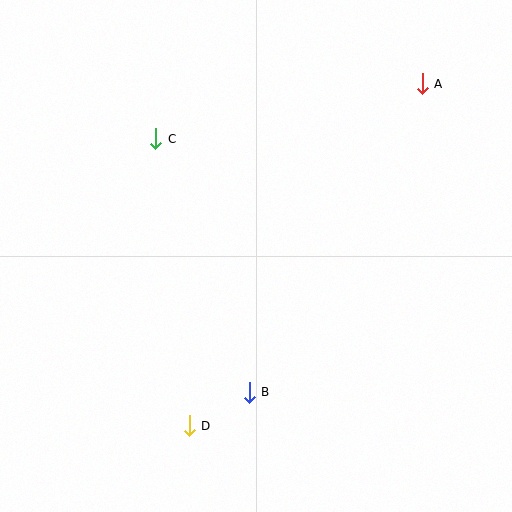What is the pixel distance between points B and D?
The distance between B and D is 69 pixels.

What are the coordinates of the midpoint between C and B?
The midpoint between C and B is at (202, 266).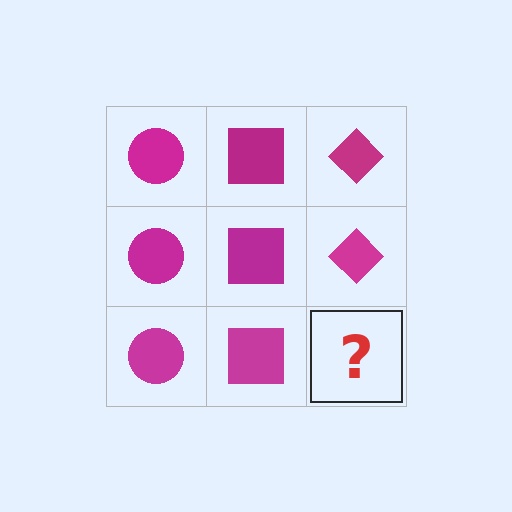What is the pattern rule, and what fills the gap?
The rule is that each column has a consistent shape. The gap should be filled with a magenta diamond.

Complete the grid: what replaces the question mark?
The question mark should be replaced with a magenta diamond.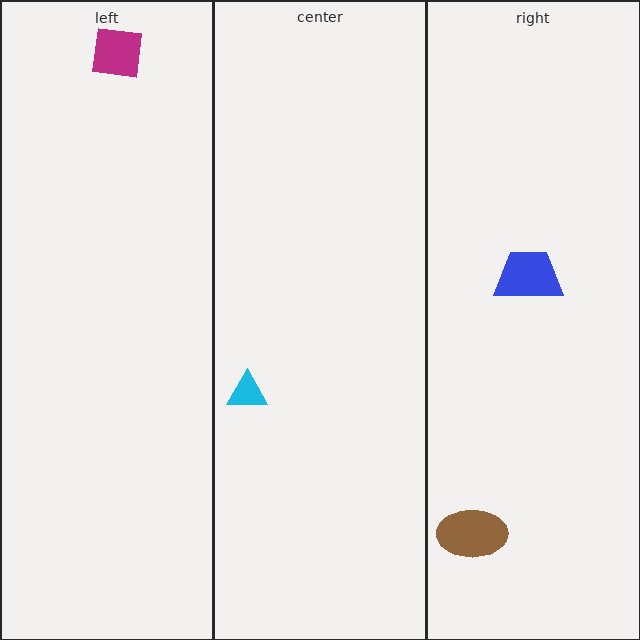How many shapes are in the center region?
1.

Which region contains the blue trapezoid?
The right region.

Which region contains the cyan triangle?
The center region.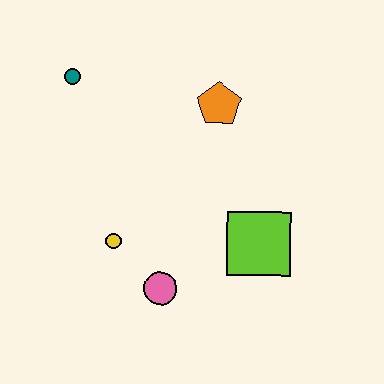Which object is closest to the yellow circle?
The pink circle is closest to the yellow circle.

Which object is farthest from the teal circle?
The lime square is farthest from the teal circle.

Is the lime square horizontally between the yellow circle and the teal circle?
No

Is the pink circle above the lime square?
No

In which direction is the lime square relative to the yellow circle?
The lime square is to the right of the yellow circle.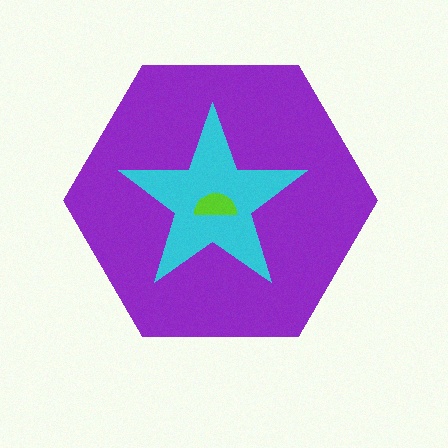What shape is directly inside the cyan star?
The lime semicircle.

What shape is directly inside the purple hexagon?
The cyan star.